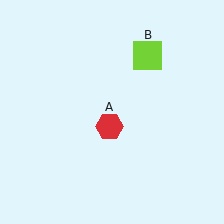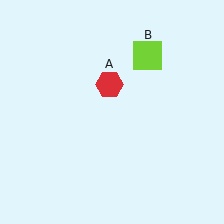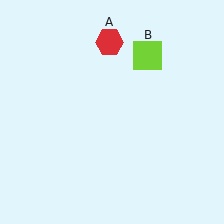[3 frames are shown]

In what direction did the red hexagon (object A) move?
The red hexagon (object A) moved up.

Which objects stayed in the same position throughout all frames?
Lime square (object B) remained stationary.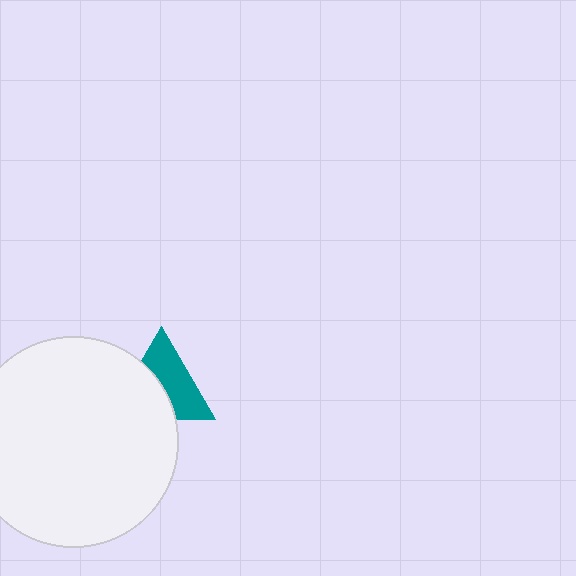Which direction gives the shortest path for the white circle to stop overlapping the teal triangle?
Moving toward the lower-left gives the shortest separation.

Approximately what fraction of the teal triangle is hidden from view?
Roughly 45% of the teal triangle is hidden behind the white circle.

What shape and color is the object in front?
The object in front is a white circle.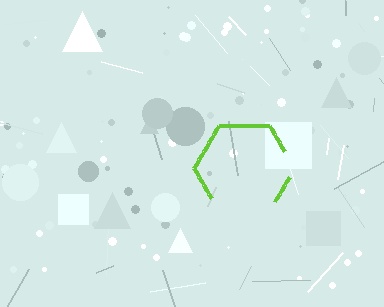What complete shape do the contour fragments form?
The contour fragments form a hexagon.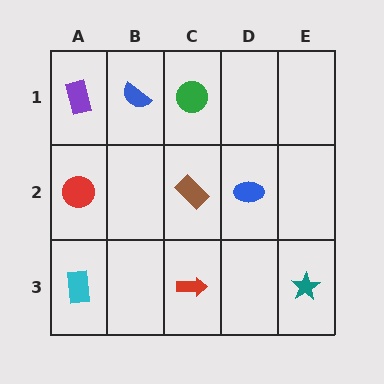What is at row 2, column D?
A blue ellipse.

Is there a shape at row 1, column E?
No, that cell is empty.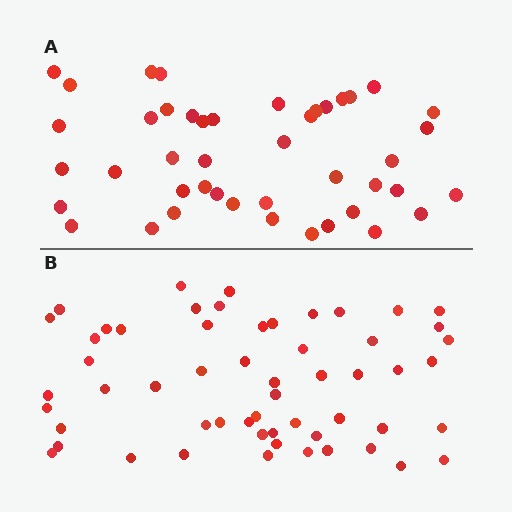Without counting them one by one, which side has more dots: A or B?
Region B (the bottom region) has more dots.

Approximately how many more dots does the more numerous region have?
Region B has roughly 12 or so more dots than region A.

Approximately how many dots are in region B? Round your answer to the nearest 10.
About 60 dots. (The exact count is 56, which rounds to 60.)